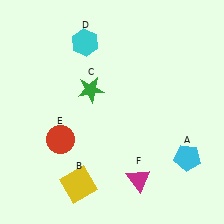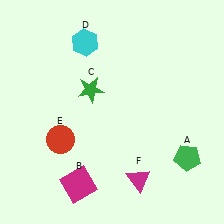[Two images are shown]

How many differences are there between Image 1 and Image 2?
There are 2 differences between the two images.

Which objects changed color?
A changed from cyan to green. B changed from yellow to magenta.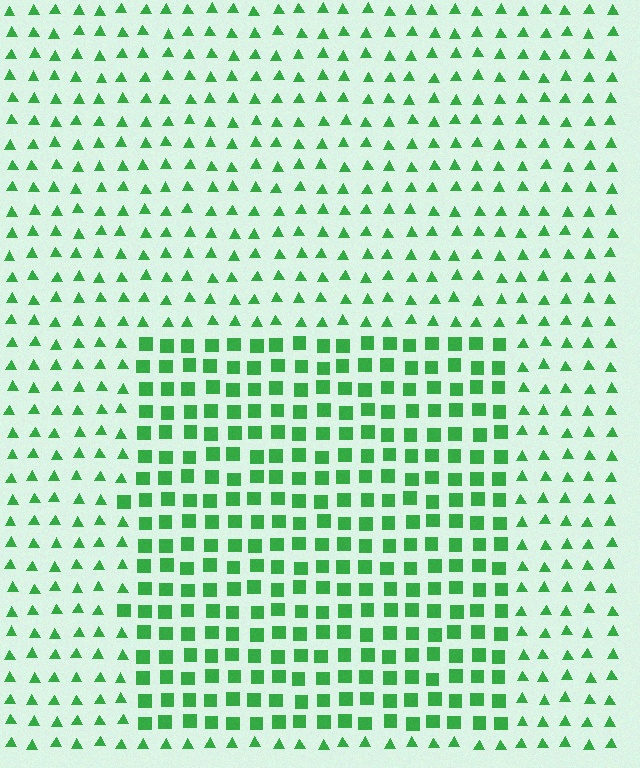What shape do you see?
I see a rectangle.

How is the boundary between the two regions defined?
The boundary is defined by a change in element shape: squares inside vs. triangles outside. All elements share the same color and spacing.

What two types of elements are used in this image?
The image uses squares inside the rectangle region and triangles outside it.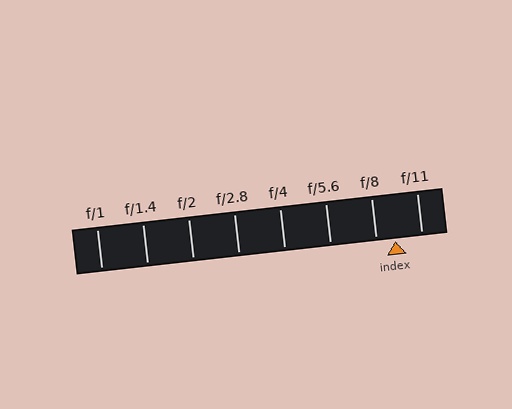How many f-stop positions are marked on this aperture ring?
There are 8 f-stop positions marked.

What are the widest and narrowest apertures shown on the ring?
The widest aperture shown is f/1 and the narrowest is f/11.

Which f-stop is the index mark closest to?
The index mark is closest to f/8.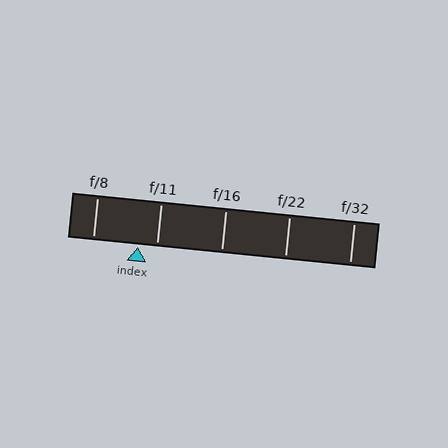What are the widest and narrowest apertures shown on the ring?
The widest aperture shown is f/8 and the narrowest is f/32.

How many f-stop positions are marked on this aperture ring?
There are 5 f-stop positions marked.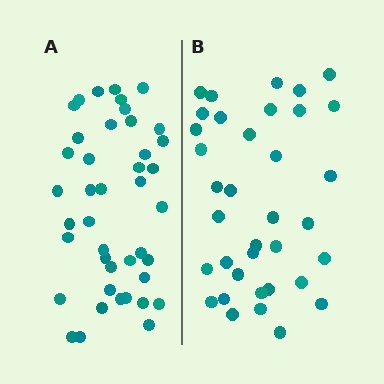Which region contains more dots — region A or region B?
Region A (the left region) has more dots.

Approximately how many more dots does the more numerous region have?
Region A has about 6 more dots than region B.